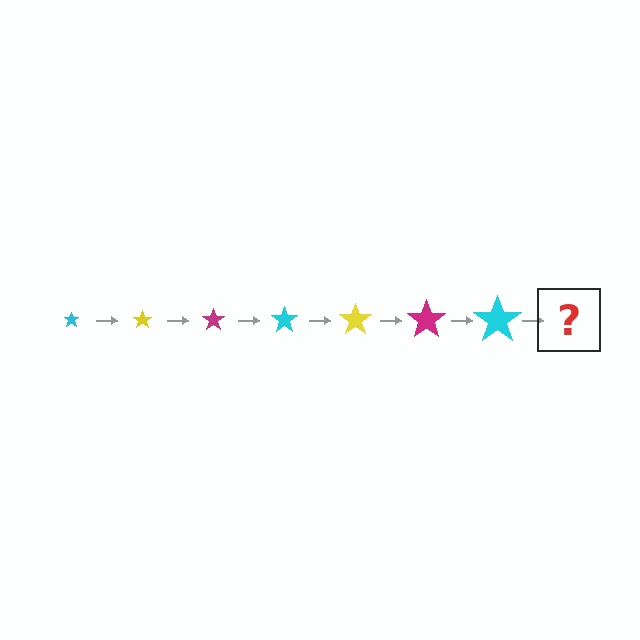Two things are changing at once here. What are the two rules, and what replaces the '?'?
The two rules are that the star grows larger each step and the color cycles through cyan, yellow, and magenta. The '?' should be a yellow star, larger than the previous one.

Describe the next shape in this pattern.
It should be a yellow star, larger than the previous one.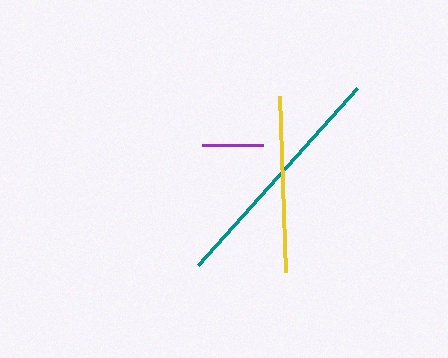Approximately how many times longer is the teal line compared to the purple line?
The teal line is approximately 3.9 times the length of the purple line.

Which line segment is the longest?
The teal line is the longest at approximately 238 pixels.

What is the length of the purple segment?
The purple segment is approximately 61 pixels long.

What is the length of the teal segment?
The teal segment is approximately 238 pixels long.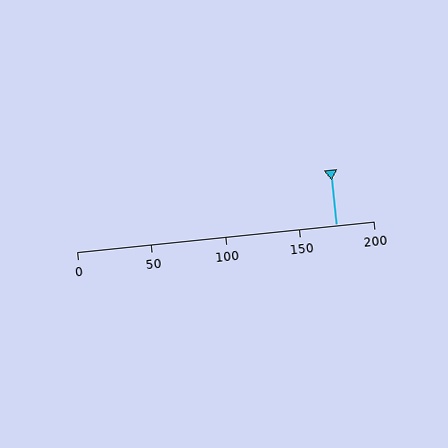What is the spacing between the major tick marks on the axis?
The major ticks are spaced 50 apart.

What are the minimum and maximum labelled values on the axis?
The axis runs from 0 to 200.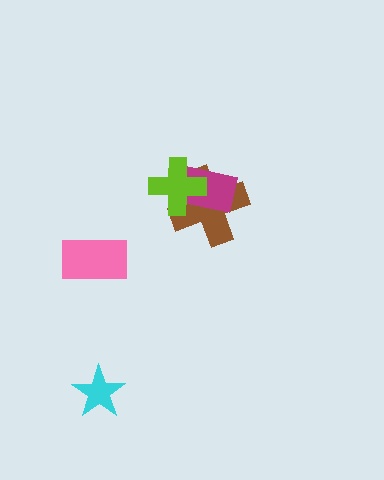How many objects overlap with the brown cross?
2 objects overlap with the brown cross.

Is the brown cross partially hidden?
Yes, it is partially covered by another shape.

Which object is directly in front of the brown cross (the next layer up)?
The magenta rectangle is directly in front of the brown cross.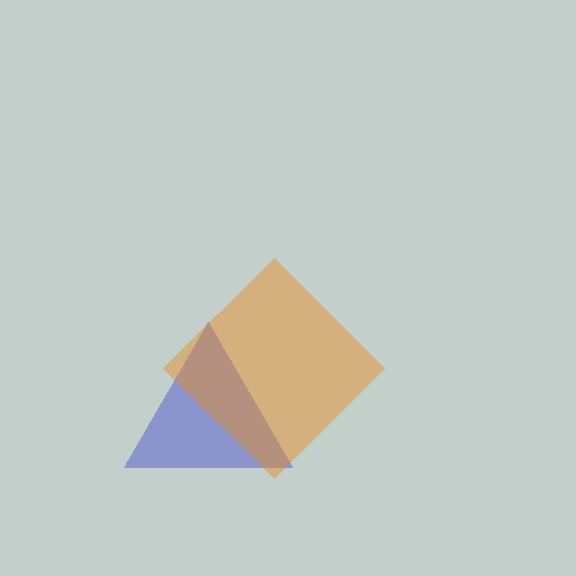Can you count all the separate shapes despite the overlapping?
Yes, there are 2 separate shapes.